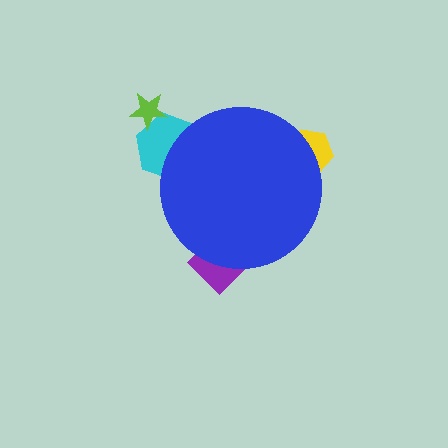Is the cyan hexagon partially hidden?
Yes, the cyan hexagon is partially hidden behind the blue circle.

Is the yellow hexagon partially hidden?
Yes, the yellow hexagon is partially hidden behind the blue circle.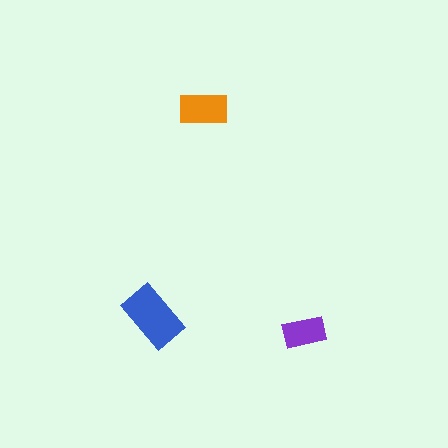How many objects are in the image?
There are 3 objects in the image.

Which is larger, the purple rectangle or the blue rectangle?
The blue one.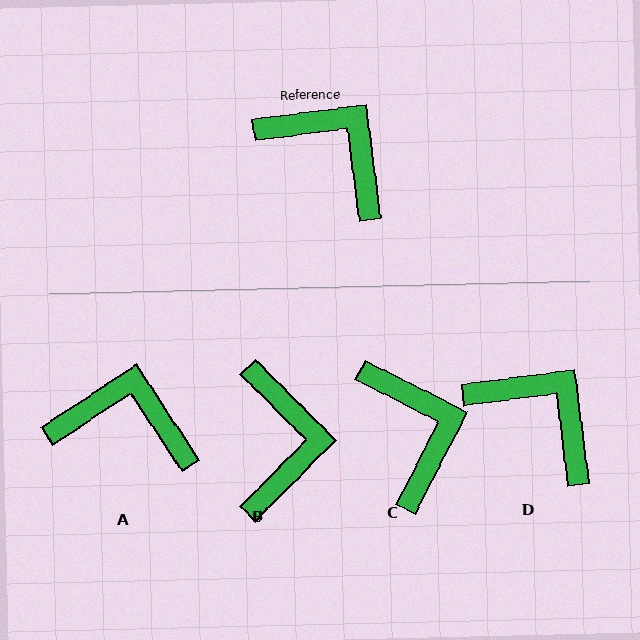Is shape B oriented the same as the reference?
No, it is off by about 52 degrees.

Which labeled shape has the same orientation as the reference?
D.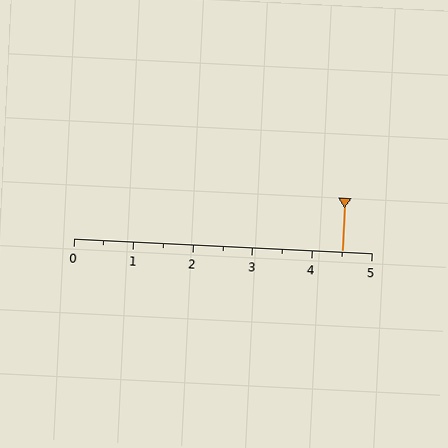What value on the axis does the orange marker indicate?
The marker indicates approximately 4.5.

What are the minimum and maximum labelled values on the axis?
The axis runs from 0 to 5.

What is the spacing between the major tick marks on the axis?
The major ticks are spaced 1 apart.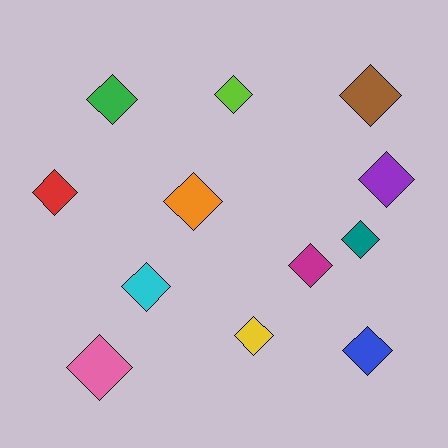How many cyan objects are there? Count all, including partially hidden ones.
There is 1 cyan object.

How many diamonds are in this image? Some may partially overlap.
There are 12 diamonds.